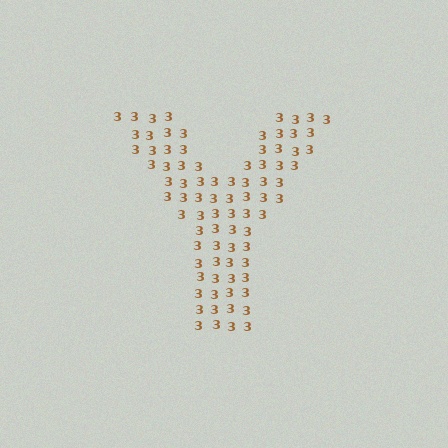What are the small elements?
The small elements are digit 3's.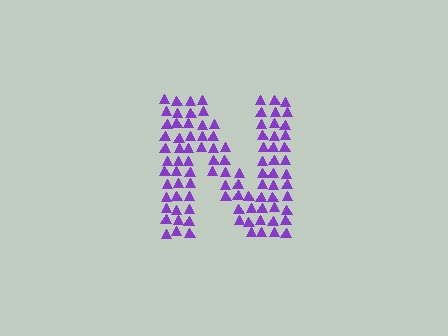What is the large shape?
The large shape is the letter N.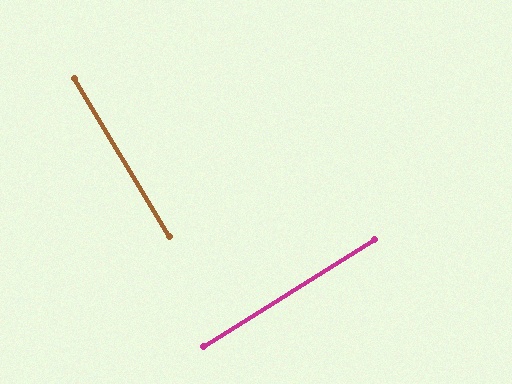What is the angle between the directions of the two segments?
Approximately 89 degrees.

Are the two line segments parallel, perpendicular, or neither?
Perpendicular — they meet at approximately 89°.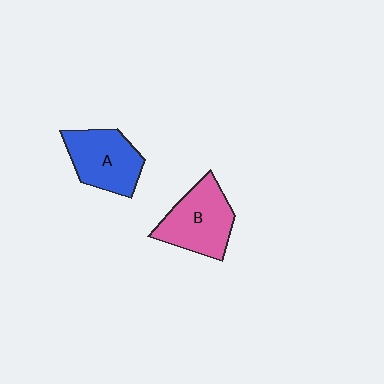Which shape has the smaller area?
Shape A (blue).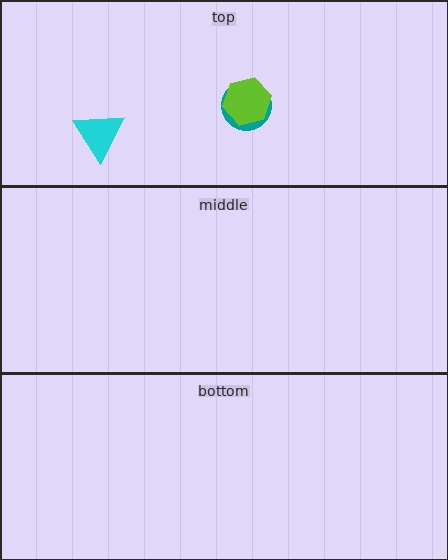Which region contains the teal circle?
The top region.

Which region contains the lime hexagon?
The top region.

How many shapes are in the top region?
3.